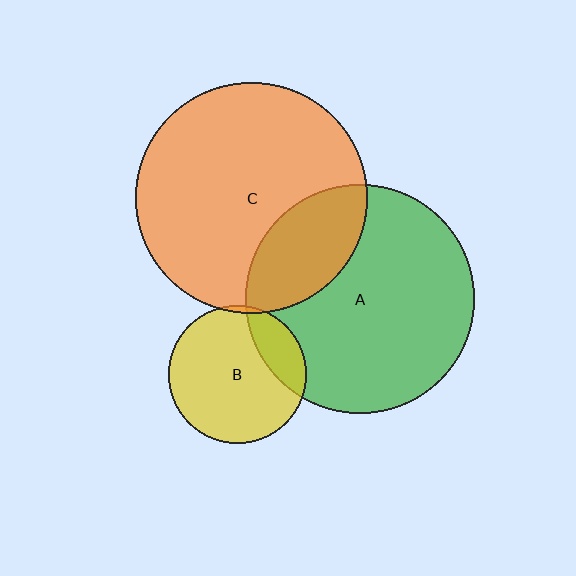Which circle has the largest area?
Circle C (orange).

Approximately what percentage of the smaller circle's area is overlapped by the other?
Approximately 5%.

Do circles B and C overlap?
Yes.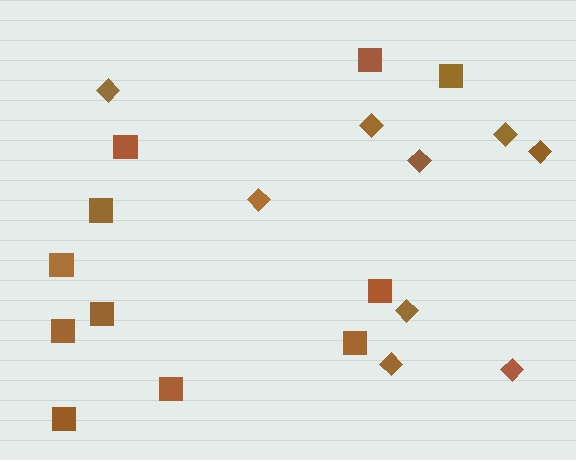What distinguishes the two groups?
There are 2 groups: one group of diamonds (9) and one group of squares (11).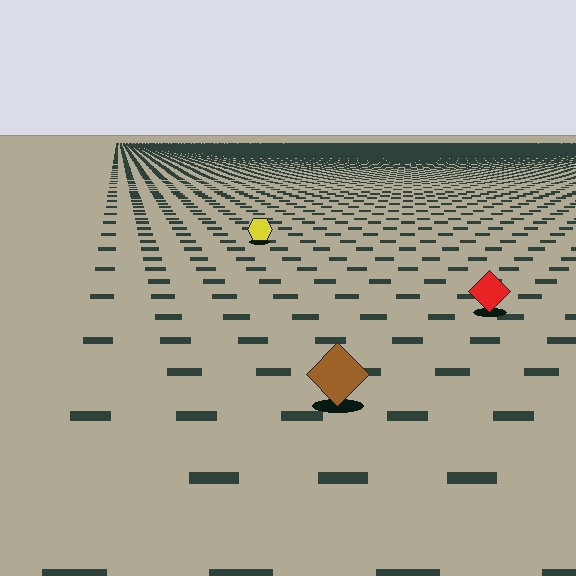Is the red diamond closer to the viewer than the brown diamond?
No. The brown diamond is closer — you can tell from the texture gradient: the ground texture is coarser near it.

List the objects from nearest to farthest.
From nearest to farthest: the brown diamond, the red diamond, the yellow hexagon.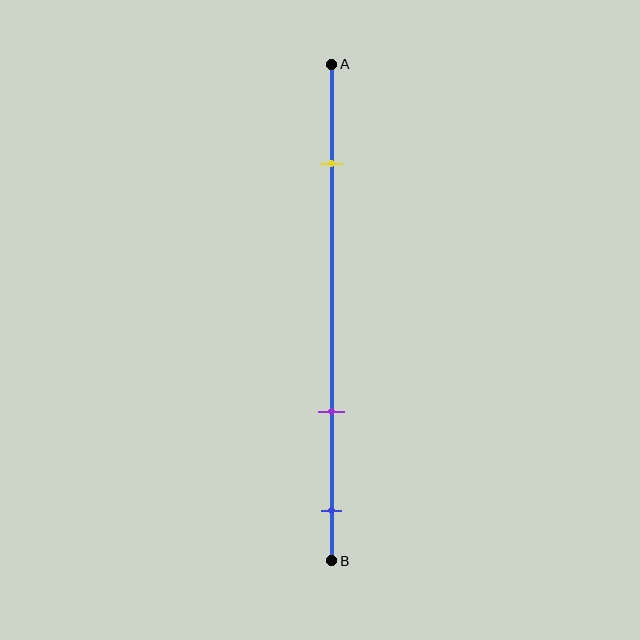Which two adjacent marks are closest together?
The purple and blue marks are the closest adjacent pair.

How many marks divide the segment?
There are 3 marks dividing the segment.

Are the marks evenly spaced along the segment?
No, the marks are not evenly spaced.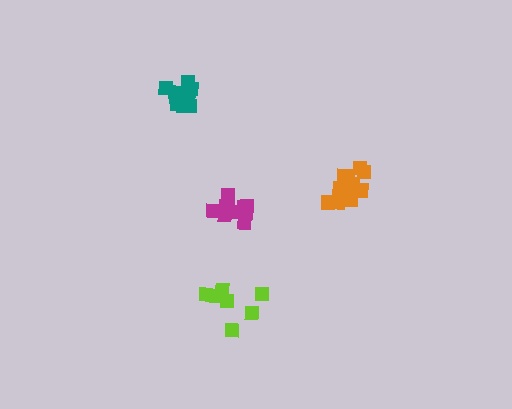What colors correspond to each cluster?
The clusters are colored: orange, teal, lime, magenta.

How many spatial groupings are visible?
There are 4 spatial groupings.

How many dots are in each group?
Group 1: 11 dots, Group 2: 11 dots, Group 3: 7 dots, Group 4: 10 dots (39 total).